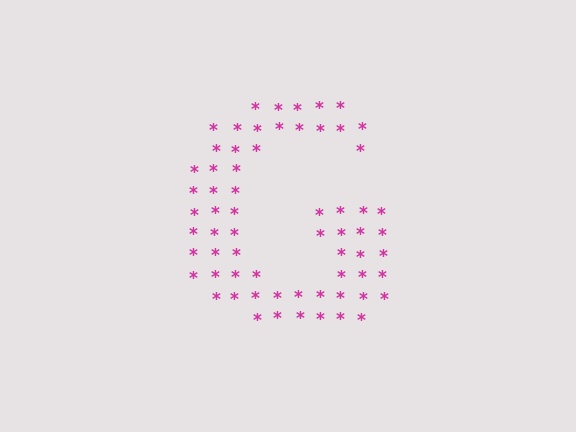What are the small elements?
The small elements are asterisks.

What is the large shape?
The large shape is the letter G.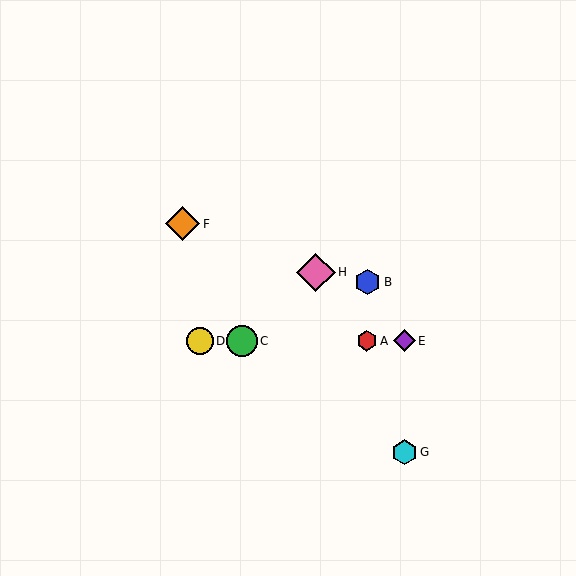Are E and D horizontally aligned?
Yes, both are at y≈341.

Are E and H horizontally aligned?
No, E is at y≈341 and H is at y≈272.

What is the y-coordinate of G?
Object G is at y≈452.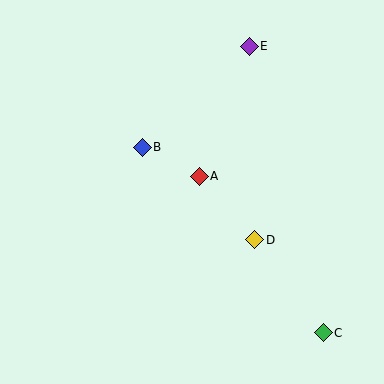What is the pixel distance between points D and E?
The distance between D and E is 193 pixels.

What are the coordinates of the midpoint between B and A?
The midpoint between B and A is at (171, 162).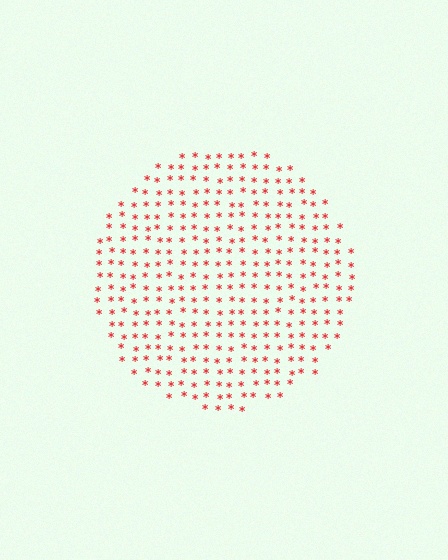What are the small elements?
The small elements are asterisks.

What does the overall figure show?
The overall figure shows a circle.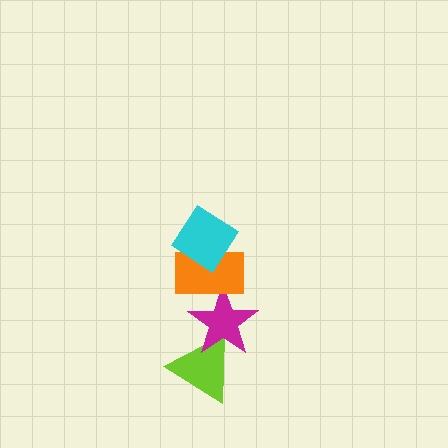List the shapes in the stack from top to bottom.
From top to bottom: the cyan diamond, the orange rectangle, the magenta star, the lime triangle.